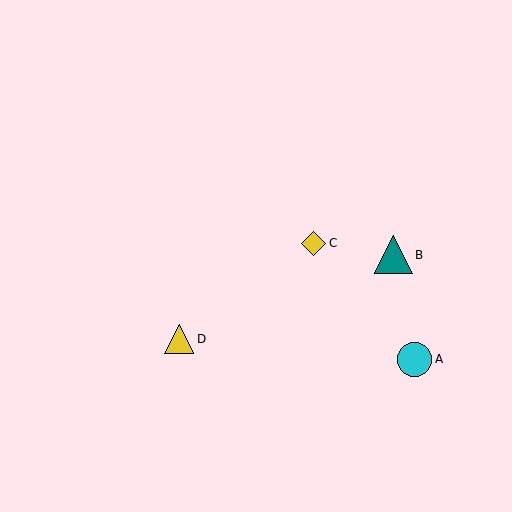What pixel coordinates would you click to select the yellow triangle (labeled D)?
Click at (179, 338) to select the yellow triangle D.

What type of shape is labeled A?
Shape A is a cyan circle.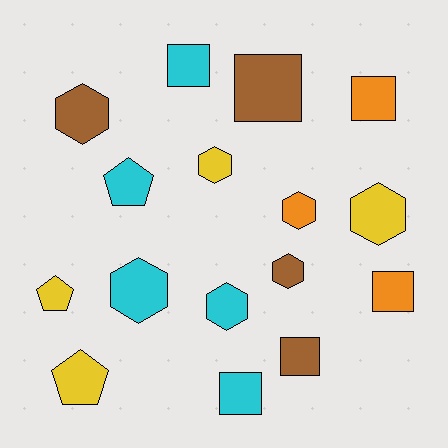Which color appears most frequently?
Cyan, with 5 objects.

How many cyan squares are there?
There are 2 cyan squares.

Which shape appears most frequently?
Hexagon, with 7 objects.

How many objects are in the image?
There are 16 objects.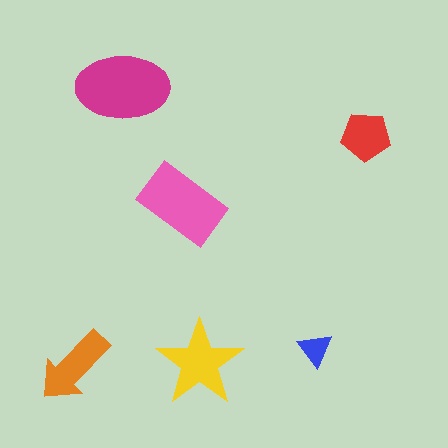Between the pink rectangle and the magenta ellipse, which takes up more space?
The magenta ellipse.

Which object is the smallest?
The blue triangle.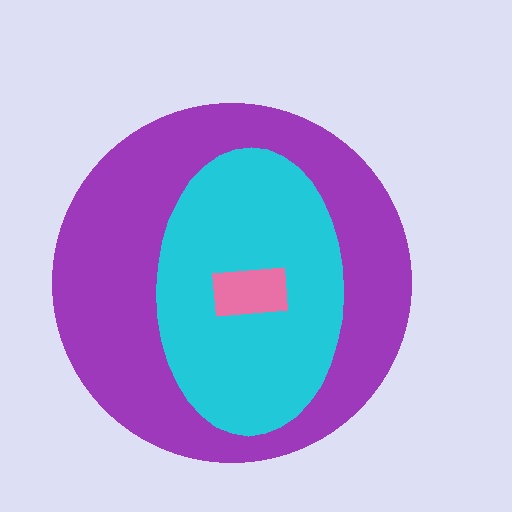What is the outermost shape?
The purple circle.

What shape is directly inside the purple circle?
The cyan ellipse.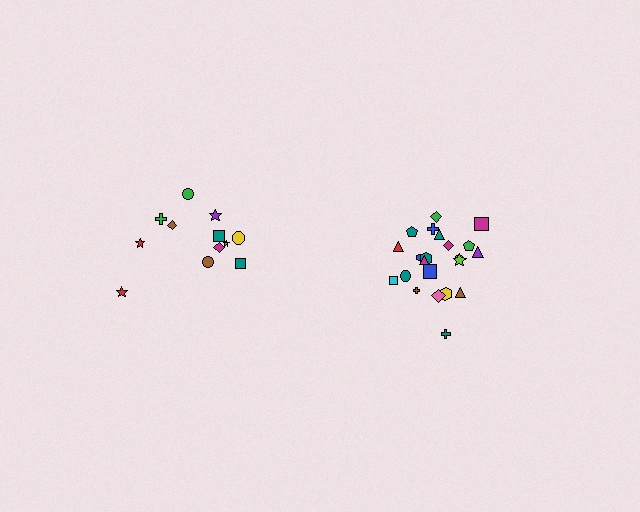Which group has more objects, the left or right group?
The right group.